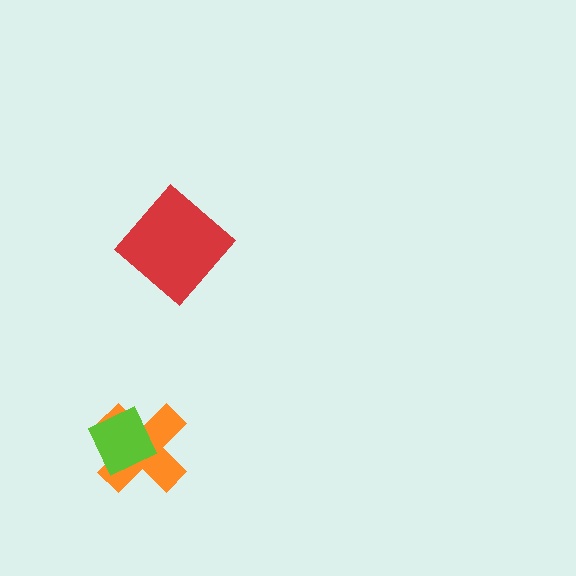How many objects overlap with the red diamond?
0 objects overlap with the red diamond.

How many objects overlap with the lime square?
1 object overlaps with the lime square.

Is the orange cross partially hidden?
Yes, it is partially covered by another shape.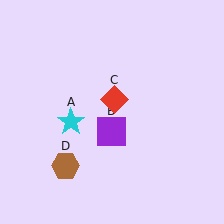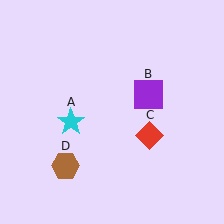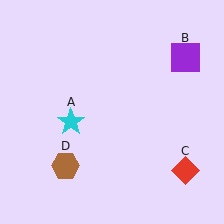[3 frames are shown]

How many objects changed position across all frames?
2 objects changed position: purple square (object B), red diamond (object C).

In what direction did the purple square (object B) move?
The purple square (object B) moved up and to the right.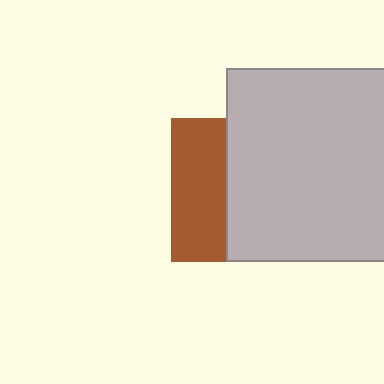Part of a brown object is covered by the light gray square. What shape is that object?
It is a square.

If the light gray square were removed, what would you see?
You would see the complete brown square.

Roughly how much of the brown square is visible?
A small part of it is visible (roughly 38%).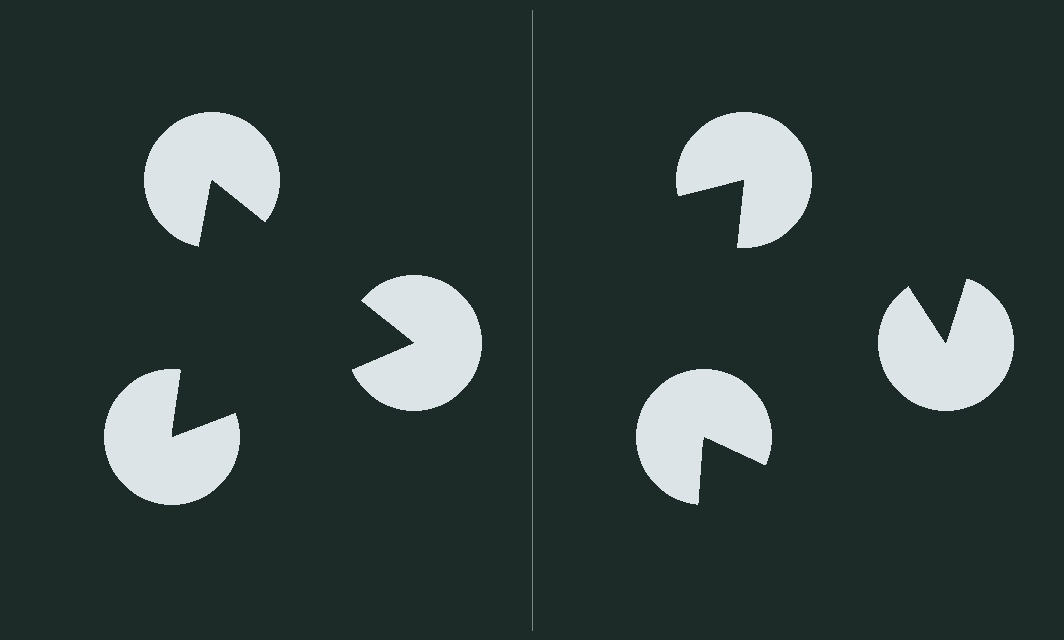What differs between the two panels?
The pac-man discs are positioned identically on both sides; only the wedge orientations differ. On the left they align to a triangle; on the right they are misaligned.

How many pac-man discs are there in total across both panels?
6 — 3 on each side.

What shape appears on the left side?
An illusory triangle.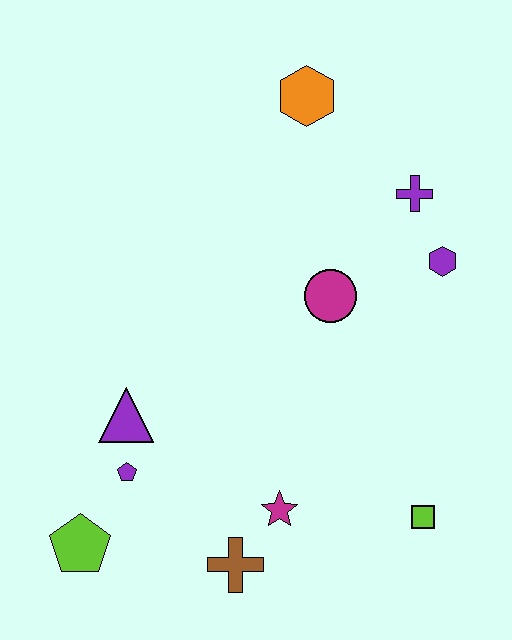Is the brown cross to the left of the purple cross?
Yes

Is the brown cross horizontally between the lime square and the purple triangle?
Yes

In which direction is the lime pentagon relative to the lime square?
The lime pentagon is to the left of the lime square.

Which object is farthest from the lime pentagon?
The orange hexagon is farthest from the lime pentagon.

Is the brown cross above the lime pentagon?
No